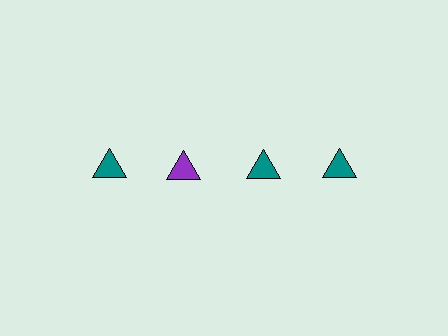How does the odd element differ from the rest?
It has a different color: purple instead of teal.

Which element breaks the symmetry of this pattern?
The purple triangle in the top row, second from left column breaks the symmetry. All other shapes are teal triangles.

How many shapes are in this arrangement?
There are 4 shapes arranged in a grid pattern.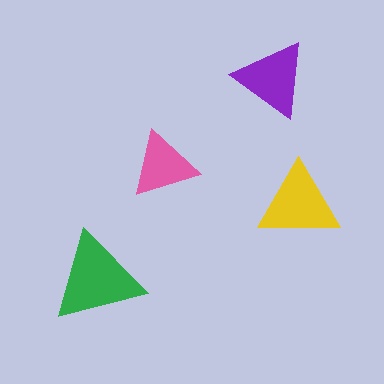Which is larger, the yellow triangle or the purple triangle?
The yellow one.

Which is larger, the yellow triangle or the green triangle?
The green one.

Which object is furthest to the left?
The green triangle is leftmost.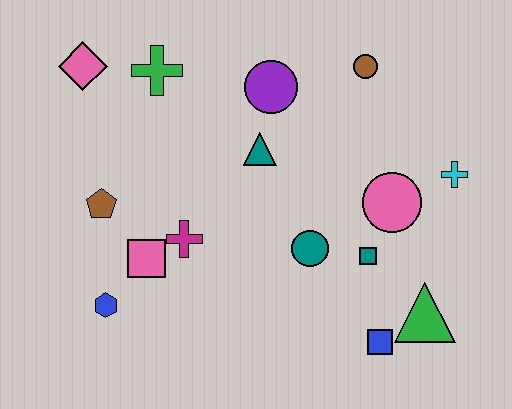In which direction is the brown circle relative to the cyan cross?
The brown circle is above the cyan cross.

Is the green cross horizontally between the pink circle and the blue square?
No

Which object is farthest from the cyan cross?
The pink diamond is farthest from the cyan cross.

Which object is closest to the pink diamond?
The green cross is closest to the pink diamond.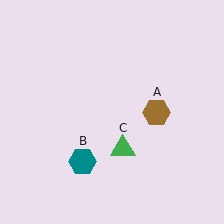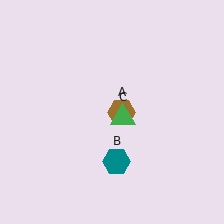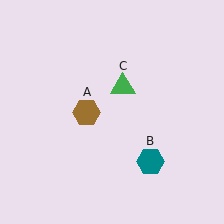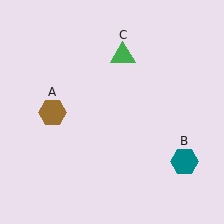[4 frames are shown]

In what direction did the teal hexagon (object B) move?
The teal hexagon (object B) moved right.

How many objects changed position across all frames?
3 objects changed position: brown hexagon (object A), teal hexagon (object B), green triangle (object C).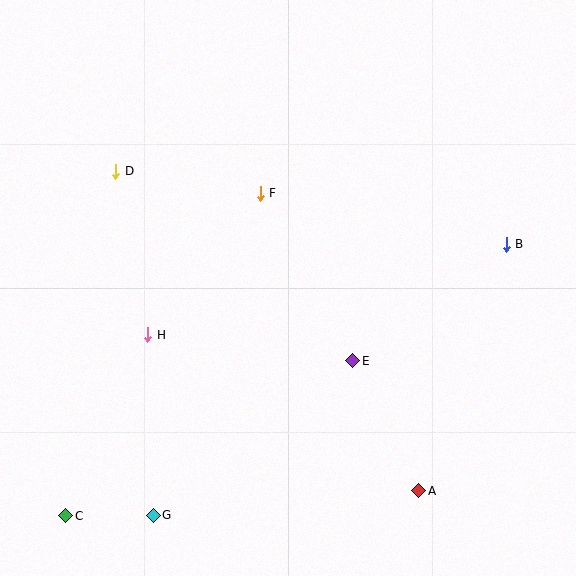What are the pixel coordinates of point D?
Point D is at (116, 171).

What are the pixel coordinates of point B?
Point B is at (506, 244).